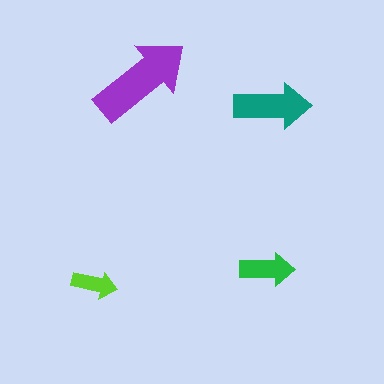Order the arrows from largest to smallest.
the purple one, the teal one, the green one, the lime one.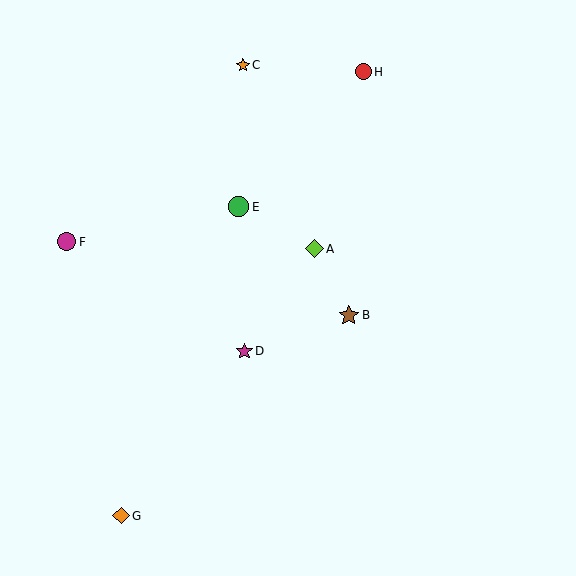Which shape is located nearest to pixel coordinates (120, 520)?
The orange diamond (labeled G) at (121, 516) is nearest to that location.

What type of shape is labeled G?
Shape G is an orange diamond.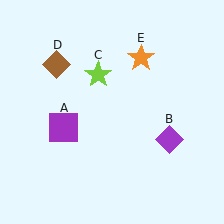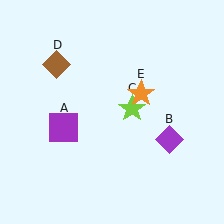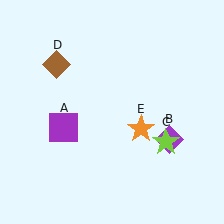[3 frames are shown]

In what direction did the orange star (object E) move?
The orange star (object E) moved down.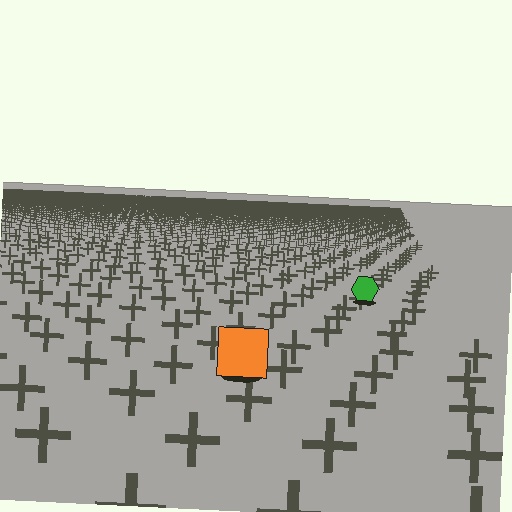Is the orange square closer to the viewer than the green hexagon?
Yes. The orange square is closer — you can tell from the texture gradient: the ground texture is coarser near it.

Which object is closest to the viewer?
The orange square is closest. The texture marks near it are larger and more spread out.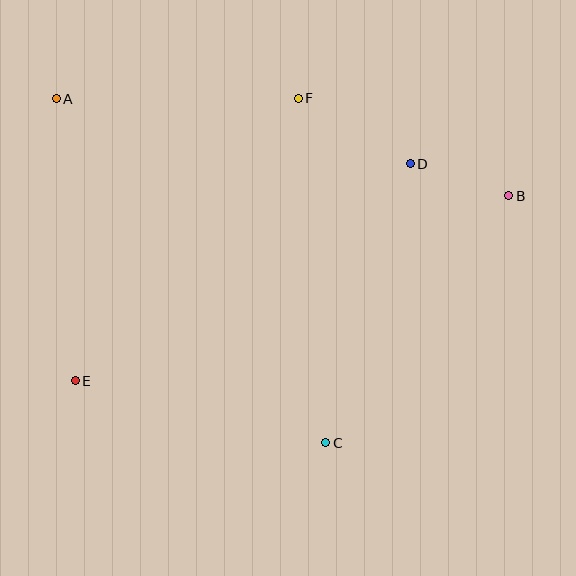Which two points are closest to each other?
Points B and D are closest to each other.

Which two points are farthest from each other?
Points B and E are farthest from each other.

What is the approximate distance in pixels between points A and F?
The distance between A and F is approximately 242 pixels.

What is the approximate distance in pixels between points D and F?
The distance between D and F is approximately 130 pixels.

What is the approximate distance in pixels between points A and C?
The distance between A and C is approximately 437 pixels.